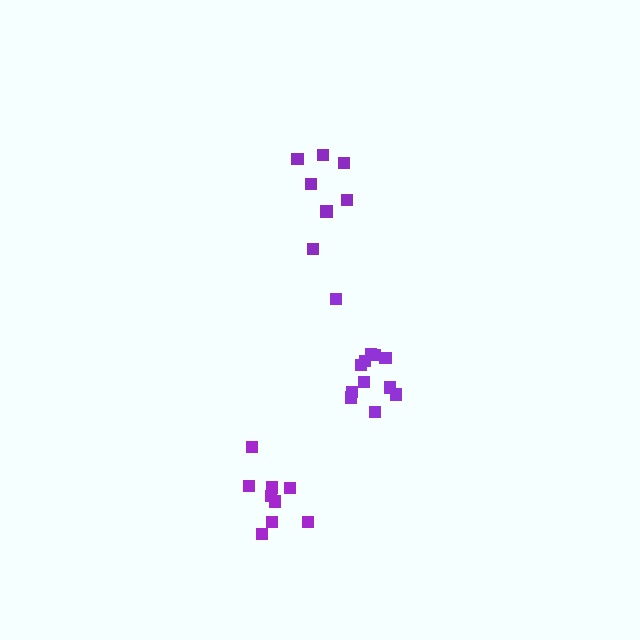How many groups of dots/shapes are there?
There are 3 groups.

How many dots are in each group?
Group 1: 12 dots, Group 2: 9 dots, Group 3: 7 dots (28 total).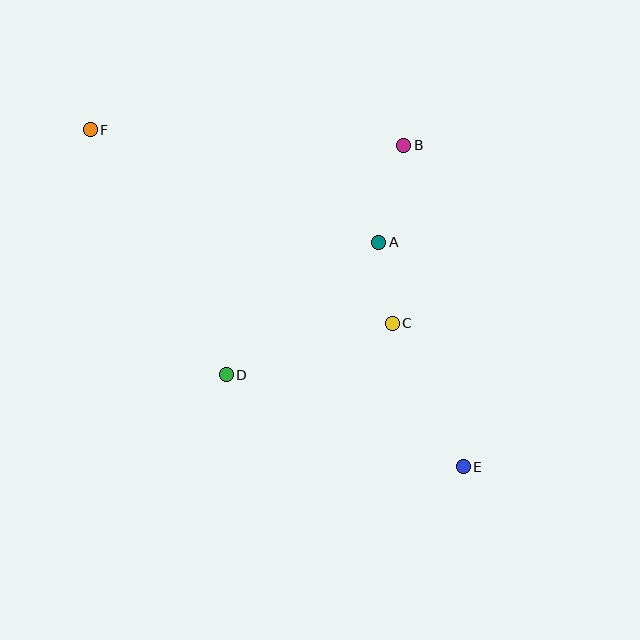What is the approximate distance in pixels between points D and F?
The distance between D and F is approximately 280 pixels.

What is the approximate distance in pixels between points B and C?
The distance between B and C is approximately 179 pixels.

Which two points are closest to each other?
Points A and C are closest to each other.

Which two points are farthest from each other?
Points E and F are farthest from each other.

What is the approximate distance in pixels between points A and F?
The distance between A and F is approximately 310 pixels.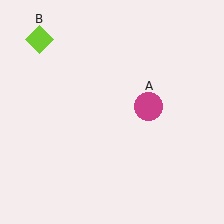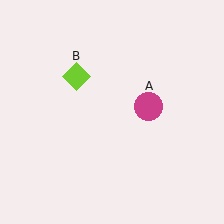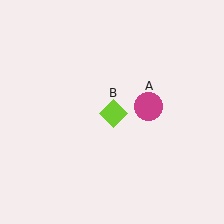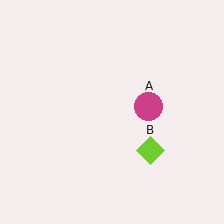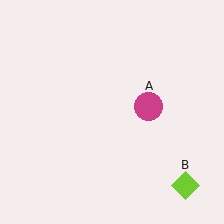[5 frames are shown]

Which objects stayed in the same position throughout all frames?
Magenta circle (object A) remained stationary.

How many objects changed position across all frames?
1 object changed position: lime diamond (object B).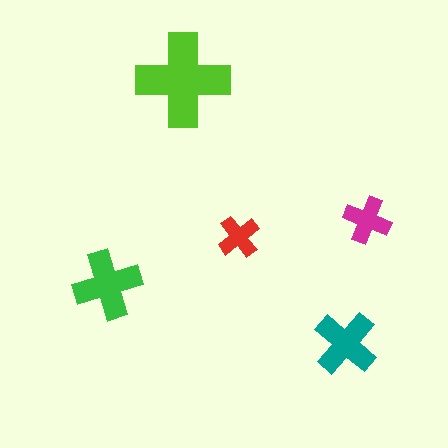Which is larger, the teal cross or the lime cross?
The lime one.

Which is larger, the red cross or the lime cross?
The lime one.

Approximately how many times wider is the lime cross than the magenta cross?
About 2 times wider.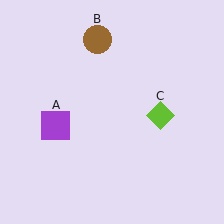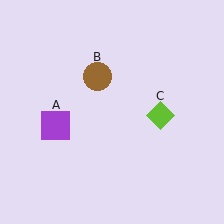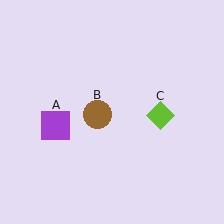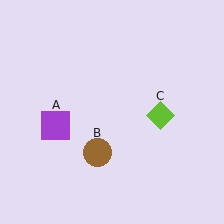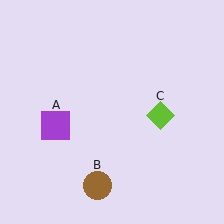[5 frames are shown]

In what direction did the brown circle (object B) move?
The brown circle (object B) moved down.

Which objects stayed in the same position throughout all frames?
Purple square (object A) and lime diamond (object C) remained stationary.